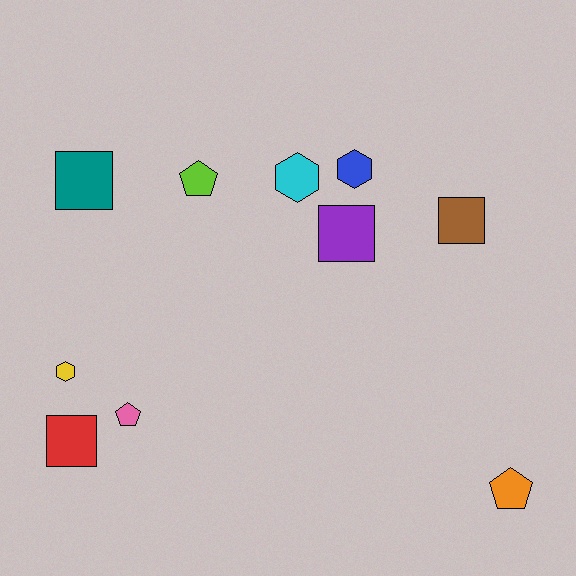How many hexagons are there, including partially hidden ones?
There are 3 hexagons.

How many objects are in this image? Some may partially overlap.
There are 10 objects.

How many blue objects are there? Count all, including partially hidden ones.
There is 1 blue object.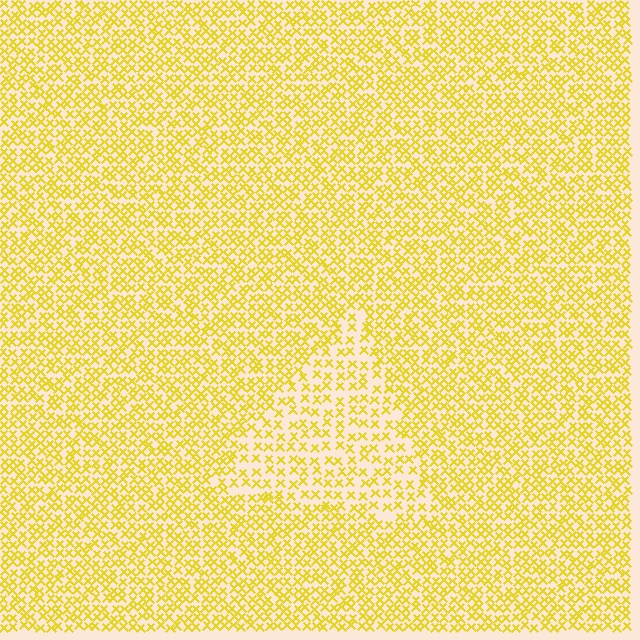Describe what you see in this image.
The image contains small yellow elements arranged at two different densities. A triangle-shaped region is visible where the elements are less densely packed than the surrounding area.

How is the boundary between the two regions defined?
The boundary is defined by a change in element density (approximately 1.7x ratio). All elements are the same color, size, and shape.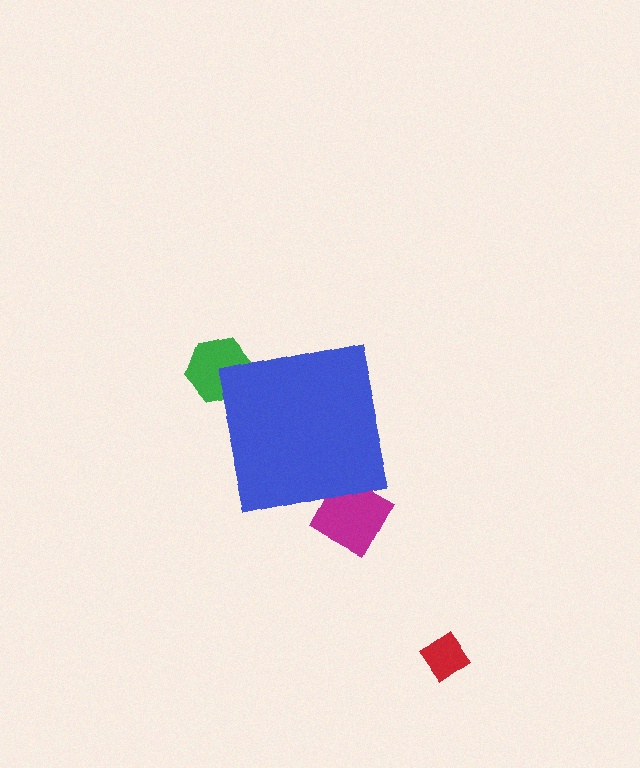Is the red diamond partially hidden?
No, the red diamond is fully visible.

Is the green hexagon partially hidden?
Yes, the green hexagon is partially hidden behind the blue square.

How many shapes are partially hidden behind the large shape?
2 shapes are partially hidden.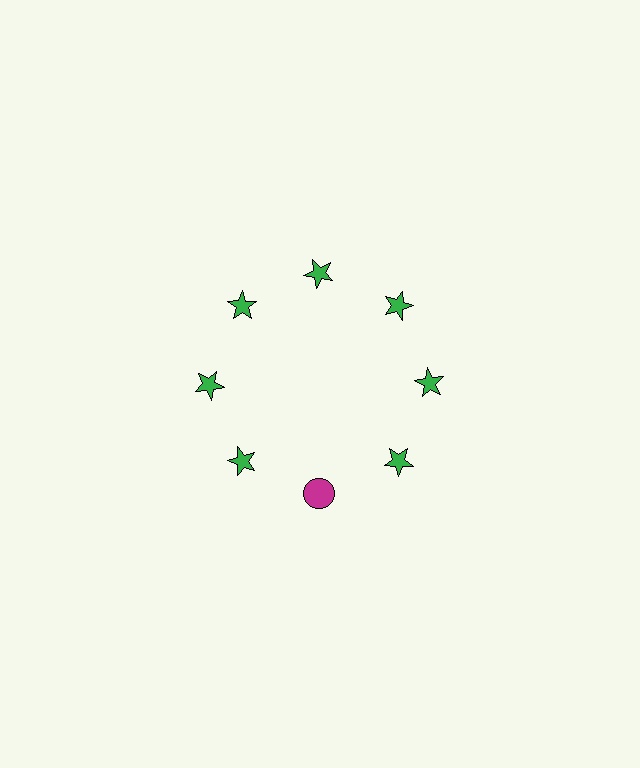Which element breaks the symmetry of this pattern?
The magenta circle at roughly the 6 o'clock position breaks the symmetry. All other shapes are green stars.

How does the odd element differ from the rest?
It differs in both color (magenta instead of green) and shape (circle instead of star).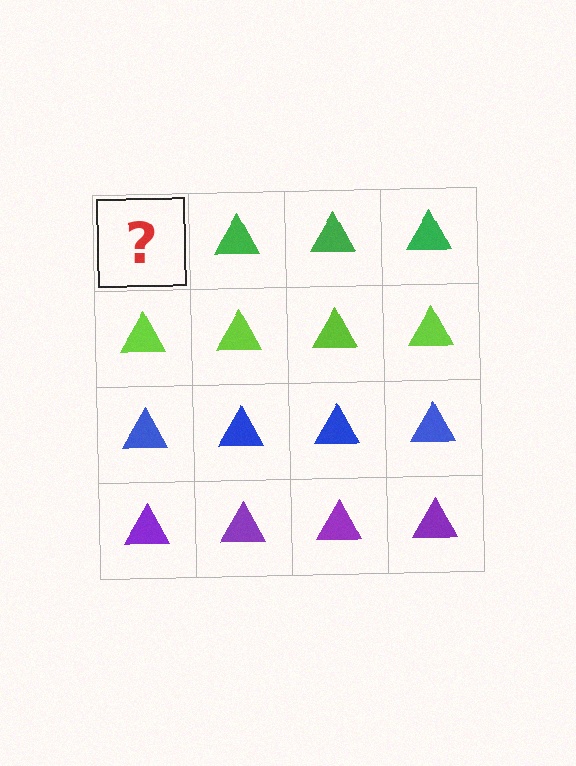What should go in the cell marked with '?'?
The missing cell should contain a green triangle.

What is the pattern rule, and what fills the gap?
The rule is that each row has a consistent color. The gap should be filled with a green triangle.